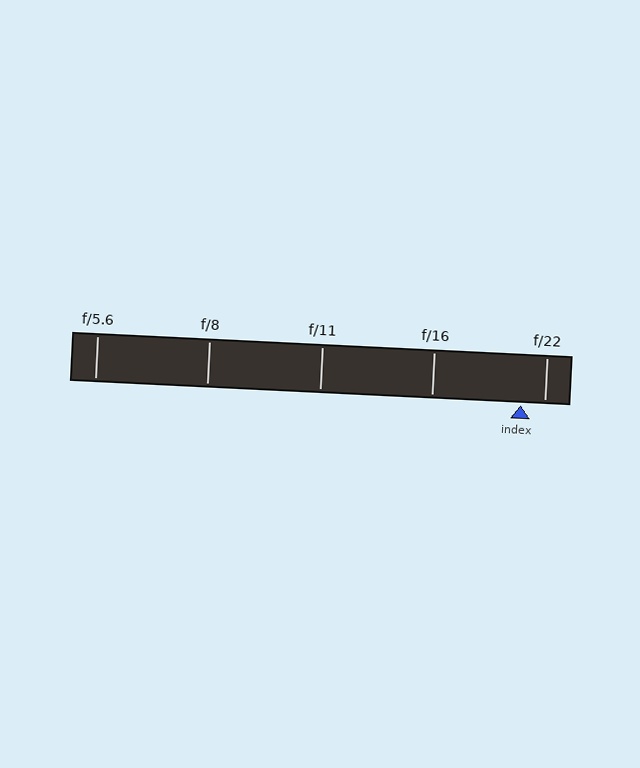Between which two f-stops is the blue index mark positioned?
The index mark is between f/16 and f/22.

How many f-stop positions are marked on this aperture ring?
There are 5 f-stop positions marked.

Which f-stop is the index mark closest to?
The index mark is closest to f/22.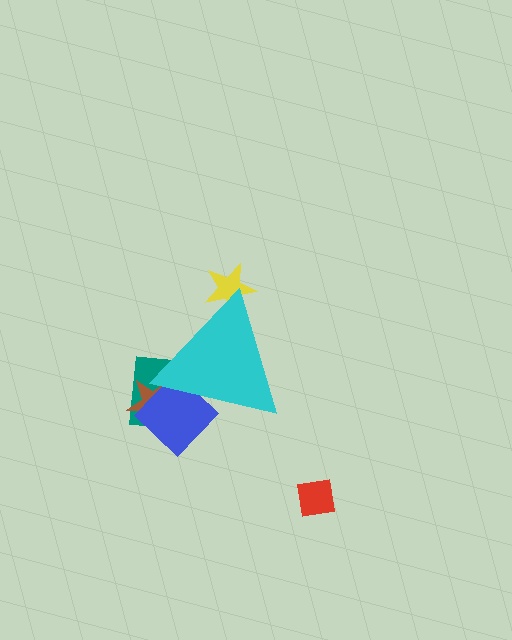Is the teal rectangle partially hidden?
Yes, the teal rectangle is partially hidden behind the cyan triangle.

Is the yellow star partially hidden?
Yes, the yellow star is partially hidden behind the cyan triangle.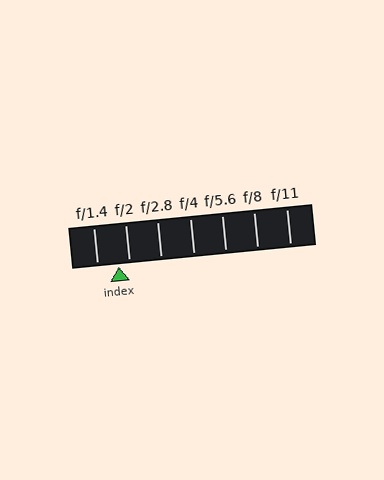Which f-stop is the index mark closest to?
The index mark is closest to f/2.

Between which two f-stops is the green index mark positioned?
The index mark is between f/1.4 and f/2.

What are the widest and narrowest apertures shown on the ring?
The widest aperture shown is f/1.4 and the narrowest is f/11.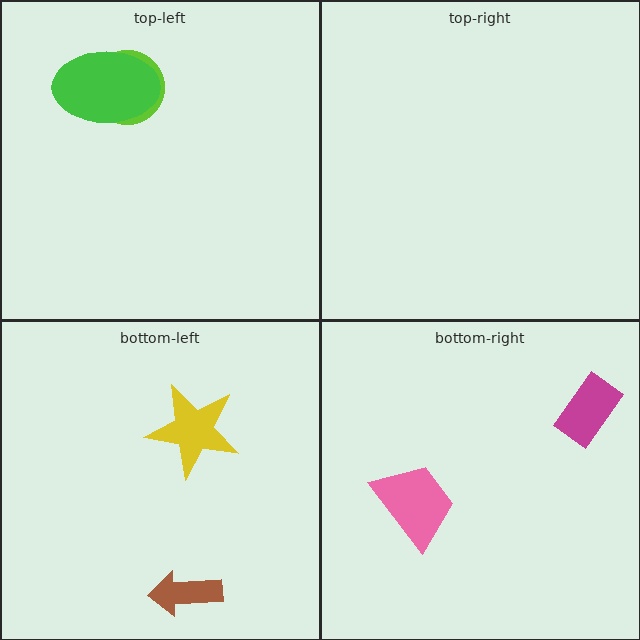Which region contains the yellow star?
The bottom-left region.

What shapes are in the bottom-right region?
The pink trapezoid, the magenta rectangle.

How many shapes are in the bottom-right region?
2.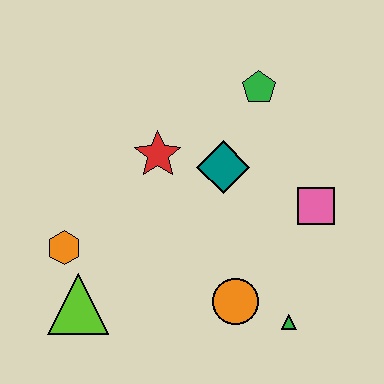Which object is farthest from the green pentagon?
The lime triangle is farthest from the green pentagon.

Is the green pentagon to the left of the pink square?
Yes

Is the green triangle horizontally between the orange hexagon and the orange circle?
No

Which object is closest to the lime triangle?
The orange hexagon is closest to the lime triangle.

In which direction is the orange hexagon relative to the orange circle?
The orange hexagon is to the left of the orange circle.